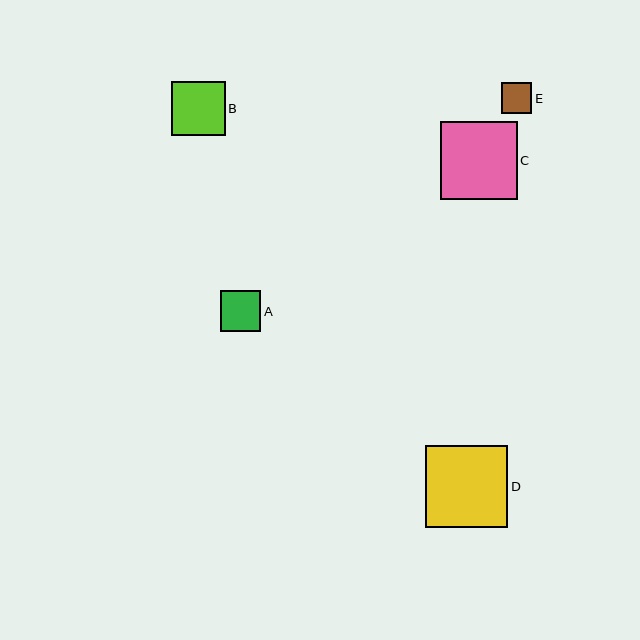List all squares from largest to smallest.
From largest to smallest: D, C, B, A, E.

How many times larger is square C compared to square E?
Square C is approximately 2.5 times the size of square E.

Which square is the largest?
Square D is the largest with a size of approximately 82 pixels.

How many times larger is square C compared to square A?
Square C is approximately 1.9 times the size of square A.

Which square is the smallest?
Square E is the smallest with a size of approximately 30 pixels.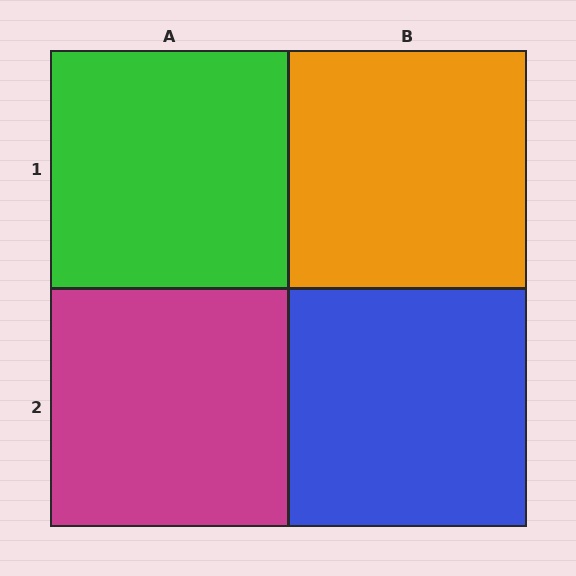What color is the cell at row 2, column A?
Magenta.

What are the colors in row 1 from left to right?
Green, orange.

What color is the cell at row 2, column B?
Blue.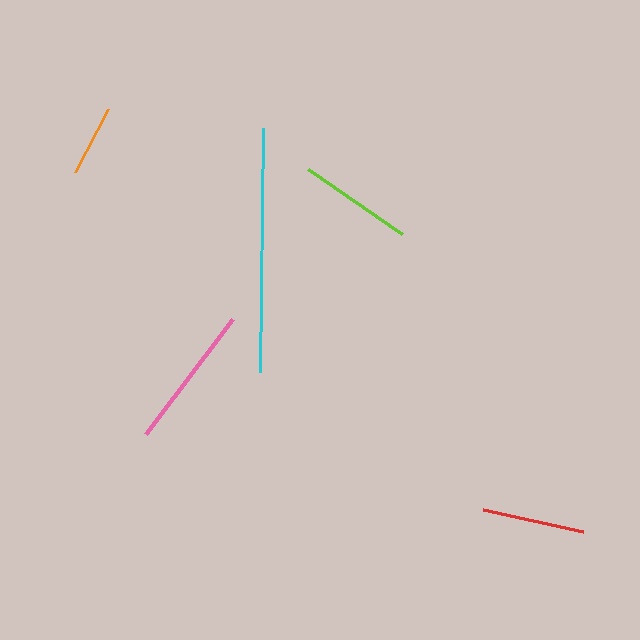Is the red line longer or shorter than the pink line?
The pink line is longer than the red line.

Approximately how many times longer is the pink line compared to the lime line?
The pink line is approximately 1.3 times the length of the lime line.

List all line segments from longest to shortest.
From longest to shortest: cyan, pink, lime, red, orange.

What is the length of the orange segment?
The orange segment is approximately 71 pixels long.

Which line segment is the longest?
The cyan line is the longest at approximately 244 pixels.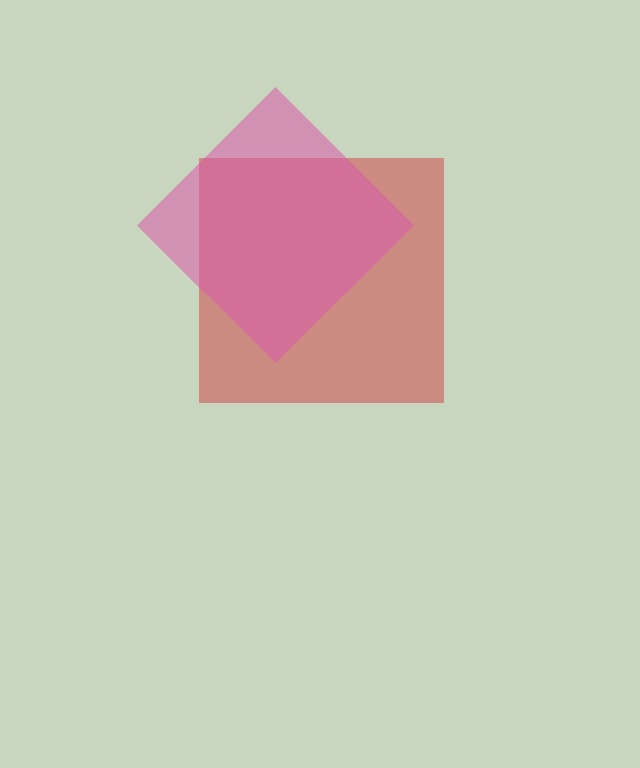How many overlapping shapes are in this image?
There are 2 overlapping shapes in the image.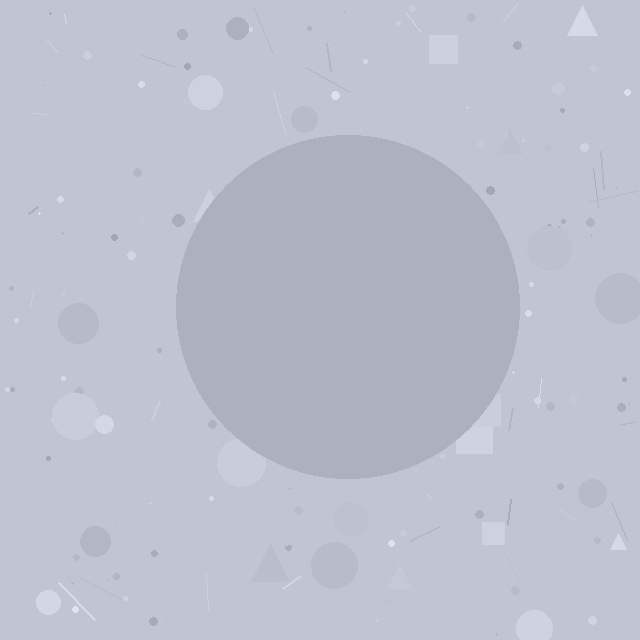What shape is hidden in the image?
A circle is hidden in the image.